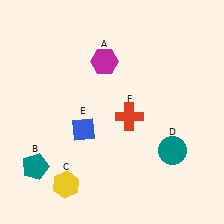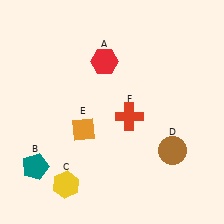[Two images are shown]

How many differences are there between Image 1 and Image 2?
There are 3 differences between the two images.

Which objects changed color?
A changed from magenta to red. D changed from teal to brown. E changed from blue to orange.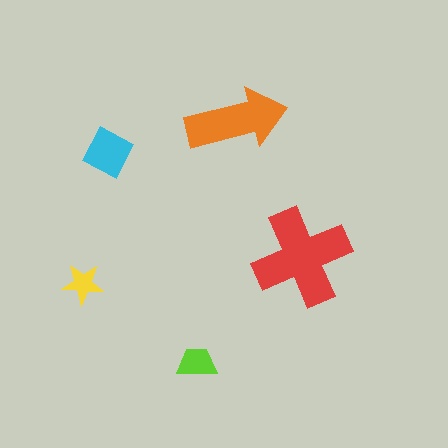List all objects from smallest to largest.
The yellow star, the lime trapezoid, the cyan diamond, the orange arrow, the red cross.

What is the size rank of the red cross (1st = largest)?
1st.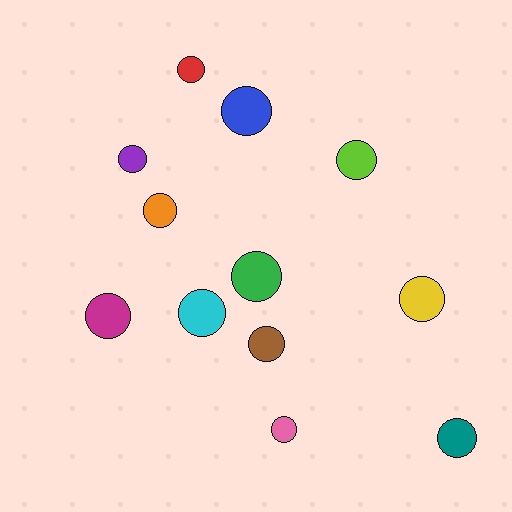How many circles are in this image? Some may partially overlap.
There are 12 circles.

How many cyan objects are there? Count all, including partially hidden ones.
There is 1 cyan object.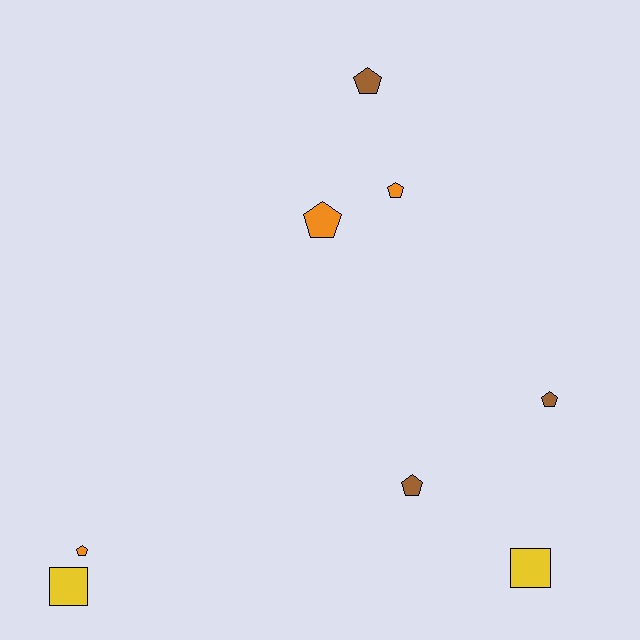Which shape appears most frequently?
Pentagon, with 6 objects.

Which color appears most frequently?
Brown, with 3 objects.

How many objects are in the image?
There are 8 objects.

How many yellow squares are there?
There are 2 yellow squares.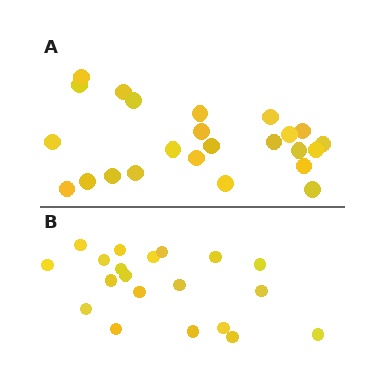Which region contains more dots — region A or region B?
Region A (the top region) has more dots.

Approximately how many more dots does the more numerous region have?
Region A has about 4 more dots than region B.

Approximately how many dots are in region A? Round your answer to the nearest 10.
About 20 dots. (The exact count is 24, which rounds to 20.)